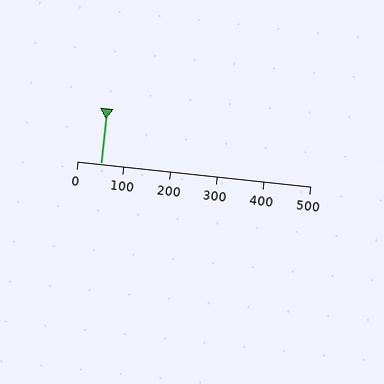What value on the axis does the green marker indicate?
The marker indicates approximately 50.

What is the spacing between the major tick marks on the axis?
The major ticks are spaced 100 apart.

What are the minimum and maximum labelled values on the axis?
The axis runs from 0 to 500.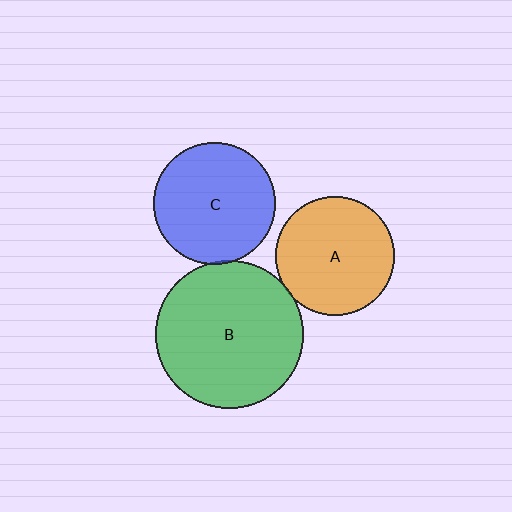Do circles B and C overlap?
Yes.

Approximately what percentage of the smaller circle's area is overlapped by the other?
Approximately 5%.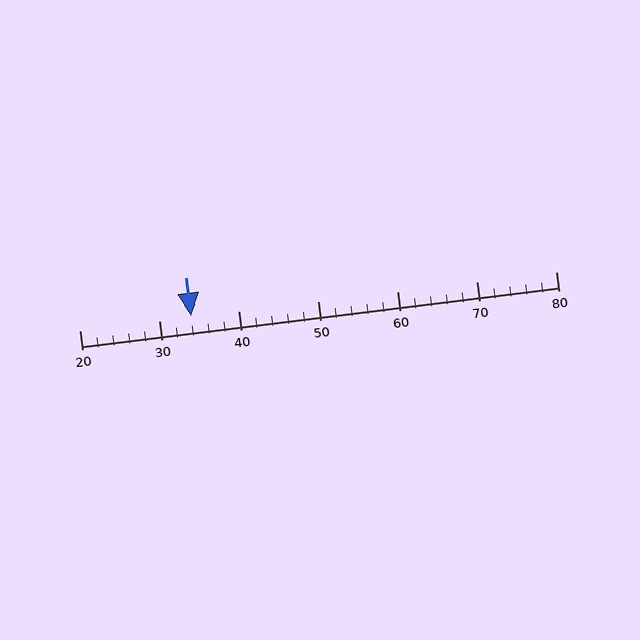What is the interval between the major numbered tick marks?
The major tick marks are spaced 10 units apart.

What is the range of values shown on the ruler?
The ruler shows values from 20 to 80.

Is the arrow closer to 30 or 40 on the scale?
The arrow is closer to 30.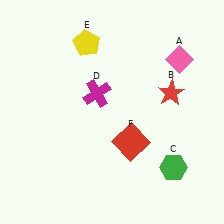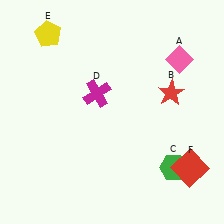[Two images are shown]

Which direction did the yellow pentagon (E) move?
The yellow pentagon (E) moved left.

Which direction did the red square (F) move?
The red square (F) moved right.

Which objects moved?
The objects that moved are: the yellow pentagon (E), the red square (F).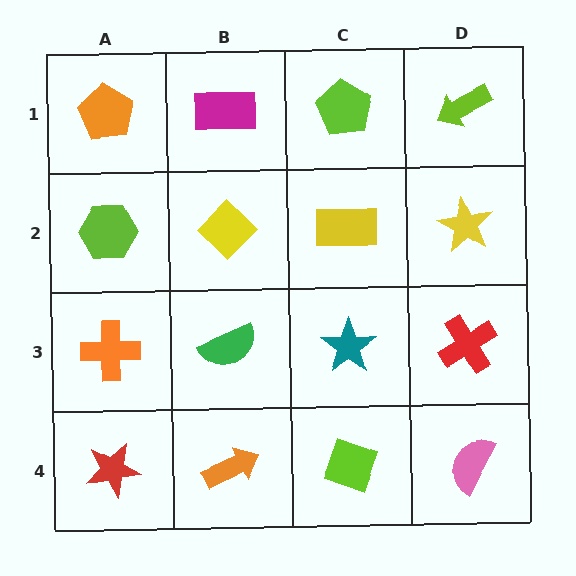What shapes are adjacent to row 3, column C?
A yellow rectangle (row 2, column C), a lime diamond (row 4, column C), a green semicircle (row 3, column B), a red cross (row 3, column D).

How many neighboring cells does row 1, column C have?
3.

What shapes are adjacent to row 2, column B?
A magenta rectangle (row 1, column B), a green semicircle (row 3, column B), a lime hexagon (row 2, column A), a yellow rectangle (row 2, column C).